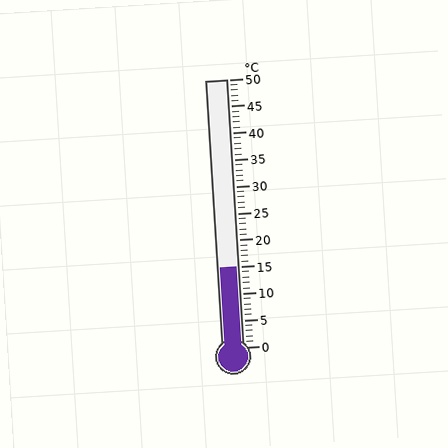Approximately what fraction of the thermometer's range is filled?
The thermometer is filled to approximately 30% of its range.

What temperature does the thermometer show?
The thermometer shows approximately 15°C.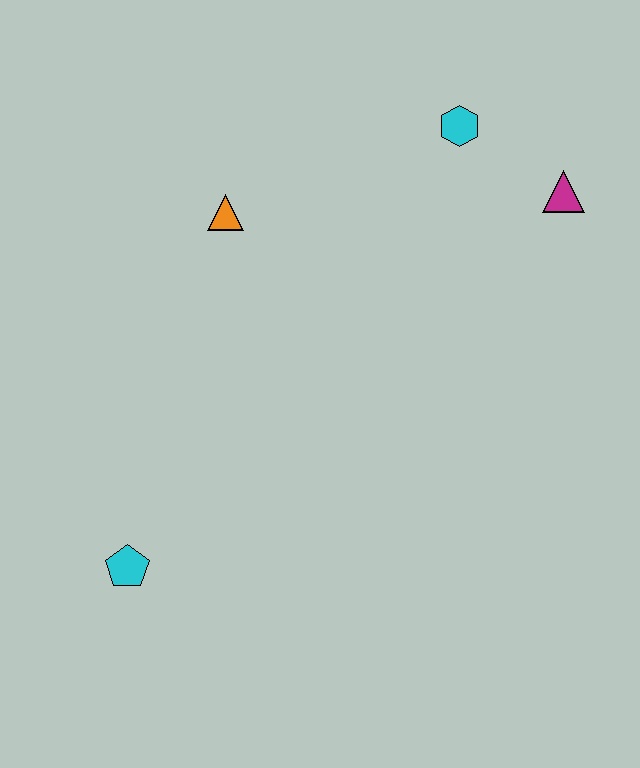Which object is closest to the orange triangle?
The cyan hexagon is closest to the orange triangle.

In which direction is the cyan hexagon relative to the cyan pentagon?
The cyan hexagon is above the cyan pentagon.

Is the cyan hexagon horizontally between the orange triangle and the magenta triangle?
Yes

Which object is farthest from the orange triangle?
The cyan pentagon is farthest from the orange triangle.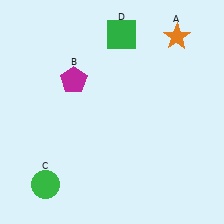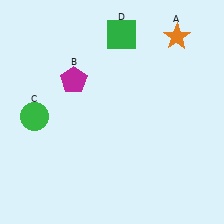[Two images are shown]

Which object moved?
The green circle (C) moved up.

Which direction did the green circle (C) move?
The green circle (C) moved up.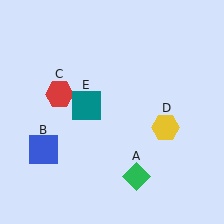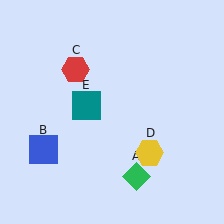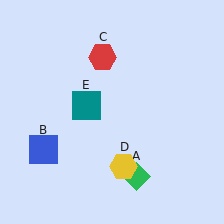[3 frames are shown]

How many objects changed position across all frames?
2 objects changed position: red hexagon (object C), yellow hexagon (object D).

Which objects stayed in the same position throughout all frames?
Green diamond (object A) and blue square (object B) and teal square (object E) remained stationary.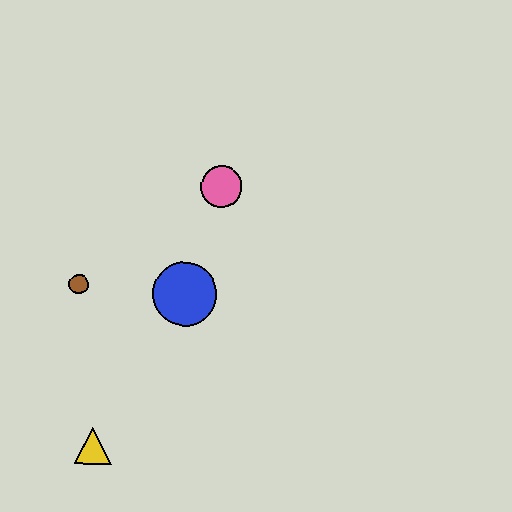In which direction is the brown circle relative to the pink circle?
The brown circle is to the left of the pink circle.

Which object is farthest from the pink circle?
The yellow triangle is farthest from the pink circle.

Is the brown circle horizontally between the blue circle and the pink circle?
No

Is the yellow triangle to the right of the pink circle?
No